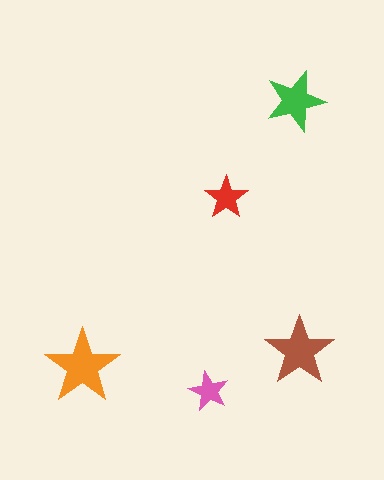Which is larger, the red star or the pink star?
The red one.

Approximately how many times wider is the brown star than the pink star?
About 1.5 times wider.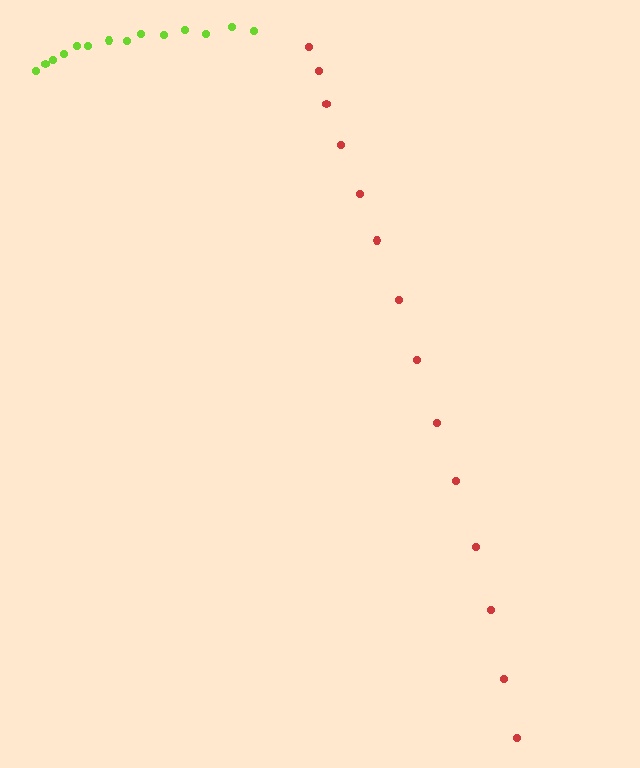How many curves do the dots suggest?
There are 2 distinct paths.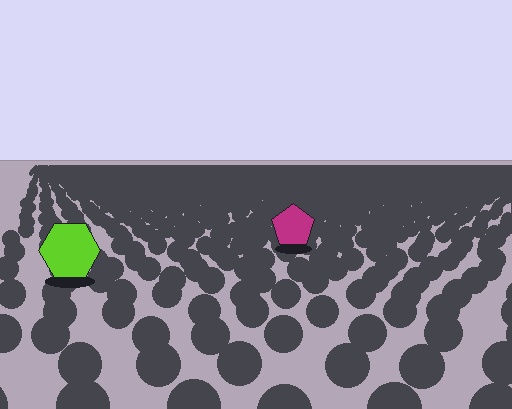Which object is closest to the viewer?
The lime hexagon is closest. The texture marks near it are larger and more spread out.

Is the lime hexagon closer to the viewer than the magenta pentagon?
Yes. The lime hexagon is closer — you can tell from the texture gradient: the ground texture is coarser near it.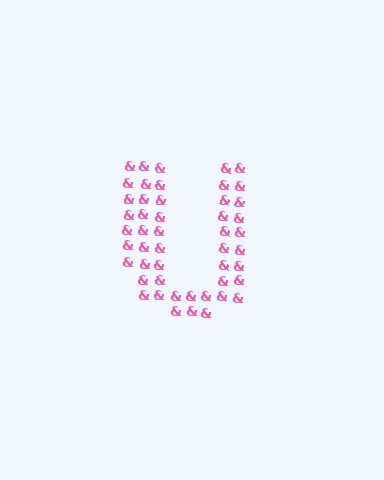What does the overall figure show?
The overall figure shows the letter U.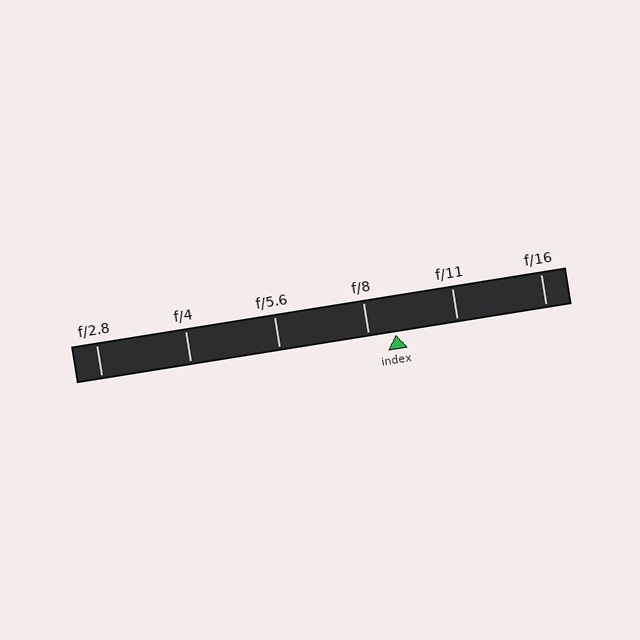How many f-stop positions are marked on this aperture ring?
There are 6 f-stop positions marked.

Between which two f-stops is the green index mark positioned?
The index mark is between f/8 and f/11.